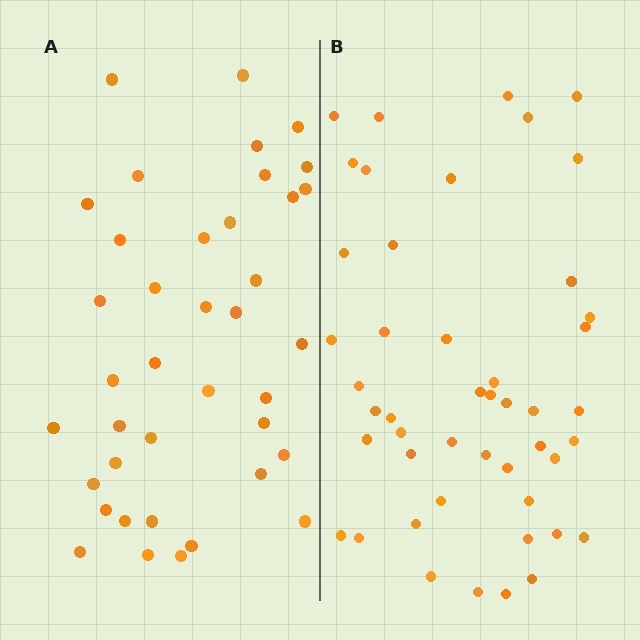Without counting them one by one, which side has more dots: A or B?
Region B (the right region) has more dots.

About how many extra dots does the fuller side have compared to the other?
Region B has roughly 8 or so more dots than region A.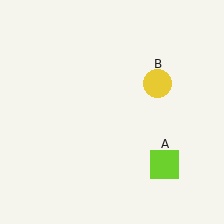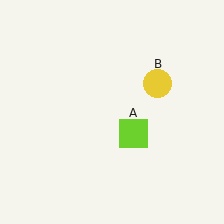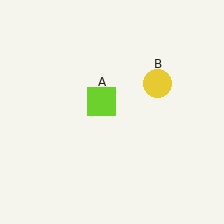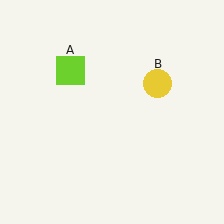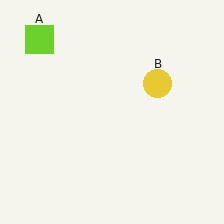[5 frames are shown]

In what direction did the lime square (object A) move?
The lime square (object A) moved up and to the left.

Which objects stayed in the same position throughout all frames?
Yellow circle (object B) remained stationary.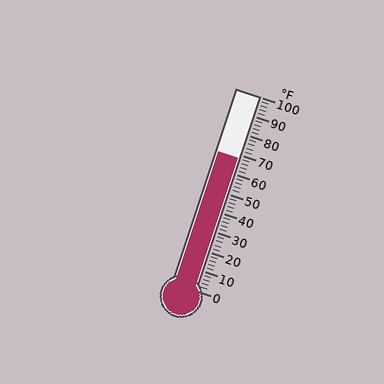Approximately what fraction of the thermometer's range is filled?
The thermometer is filled to approximately 70% of its range.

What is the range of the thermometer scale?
The thermometer scale ranges from 0°F to 100°F.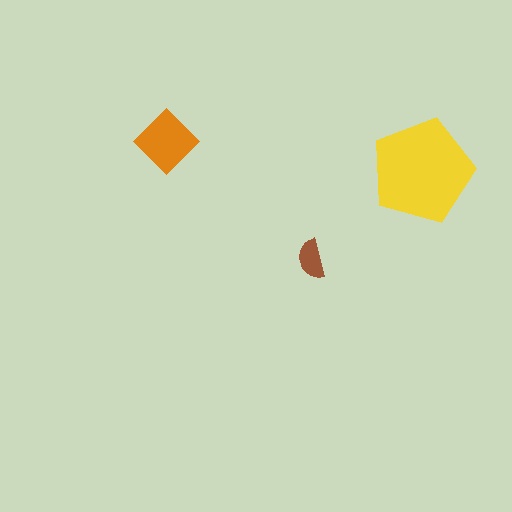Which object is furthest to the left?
The orange diamond is leftmost.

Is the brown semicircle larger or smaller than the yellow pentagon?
Smaller.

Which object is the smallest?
The brown semicircle.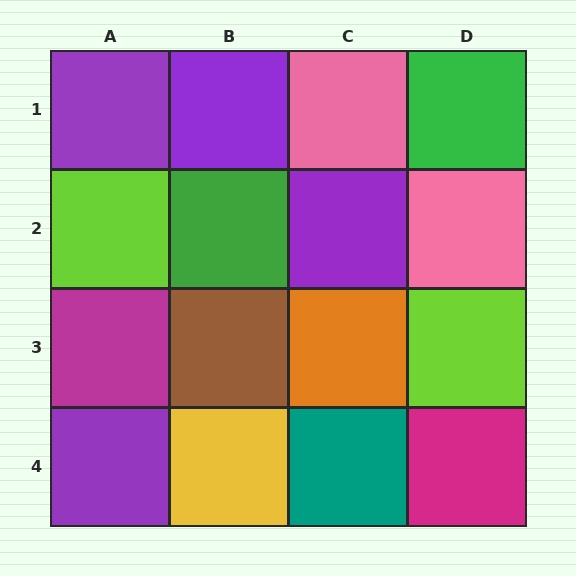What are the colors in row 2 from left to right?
Lime, green, purple, pink.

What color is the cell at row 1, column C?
Pink.